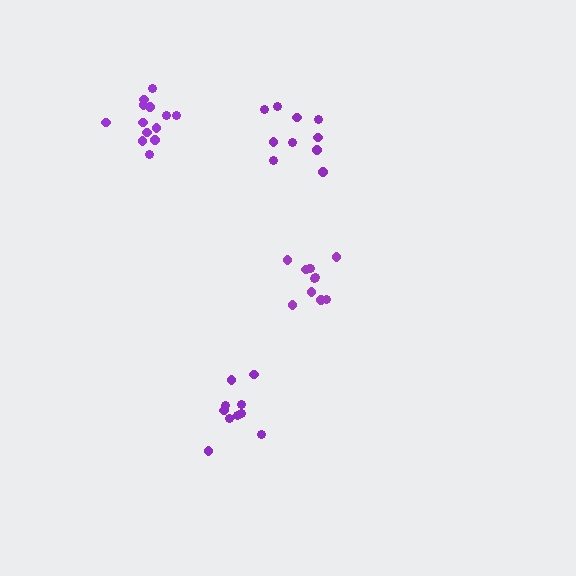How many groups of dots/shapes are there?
There are 4 groups.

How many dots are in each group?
Group 1: 10 dots, Group 2: 11 dots, Group 3: 10 dots, Group 4: 13 dots (44 total).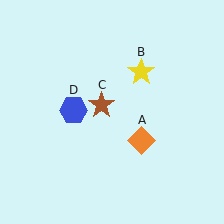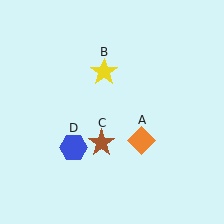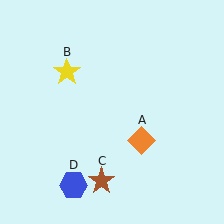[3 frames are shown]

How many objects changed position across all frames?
3 objects changed position: yellow star (object B), brown star (object C), blue hexagon (object D).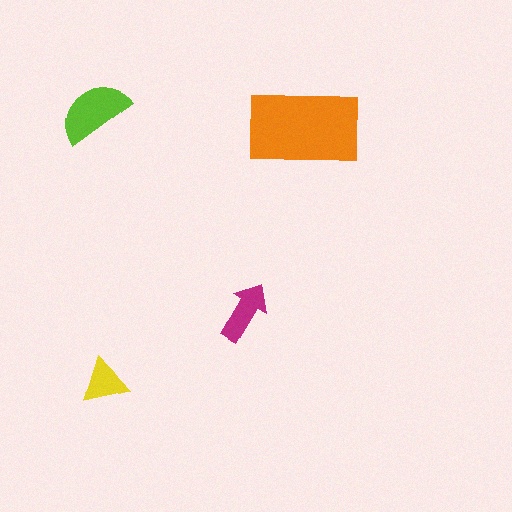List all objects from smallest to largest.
The yellow triangle, the magenta arrow, the lime semicircle, the orange rectangle.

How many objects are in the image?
There are 4 objects in the image.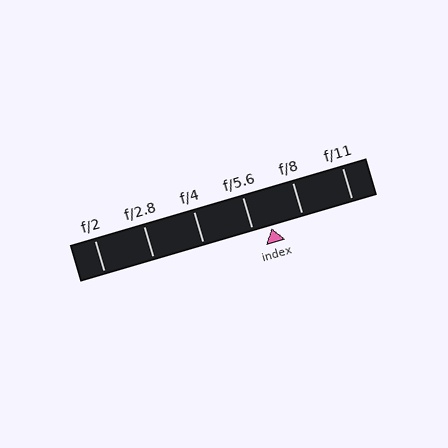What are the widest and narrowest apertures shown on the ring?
The widest aperture shown is f/2 and the narrowest is f/11.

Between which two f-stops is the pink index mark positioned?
The index mark is between f/5.6 and f/8.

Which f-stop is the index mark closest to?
The index mark is closest to f/5.6.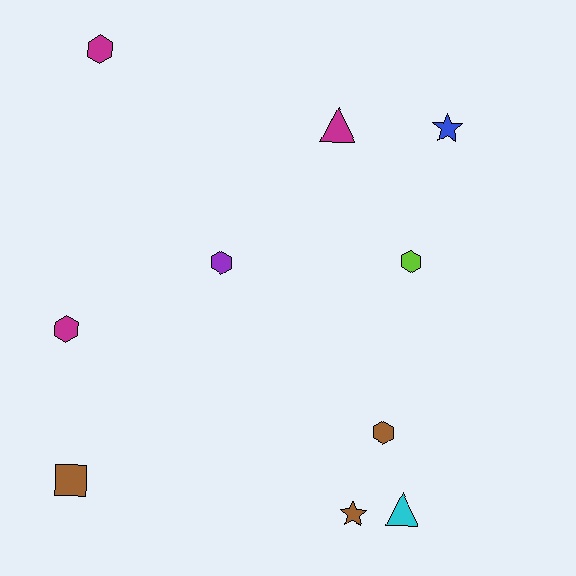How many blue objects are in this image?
There is 1 blue object.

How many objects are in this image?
There are 10 objects.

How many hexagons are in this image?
There are 5 hexagons.